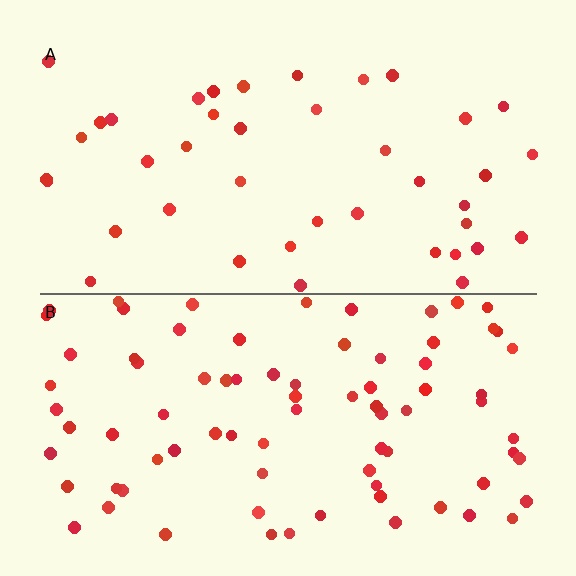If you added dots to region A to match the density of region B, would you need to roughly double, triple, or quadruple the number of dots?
Approximately double.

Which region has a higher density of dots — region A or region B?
B (the bottom).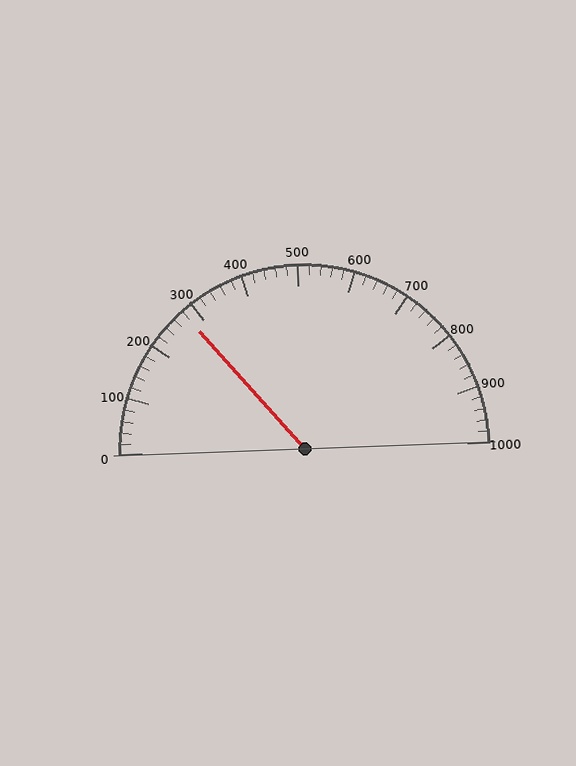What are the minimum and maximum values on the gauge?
The gauge ranges from 0 to 1000.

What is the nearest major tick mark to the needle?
The nearest major tick mark is 300.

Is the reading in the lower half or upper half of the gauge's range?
The reading is in the lower half of the range (0 to 1000).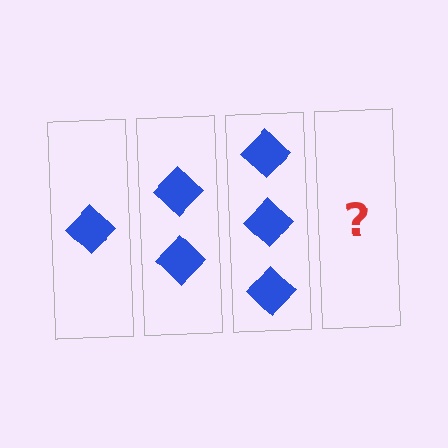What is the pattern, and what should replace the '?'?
The pattern is that each step adds one more diamond. The '?' should be 4 diamonds.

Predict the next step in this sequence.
The next step is 4 diamonds.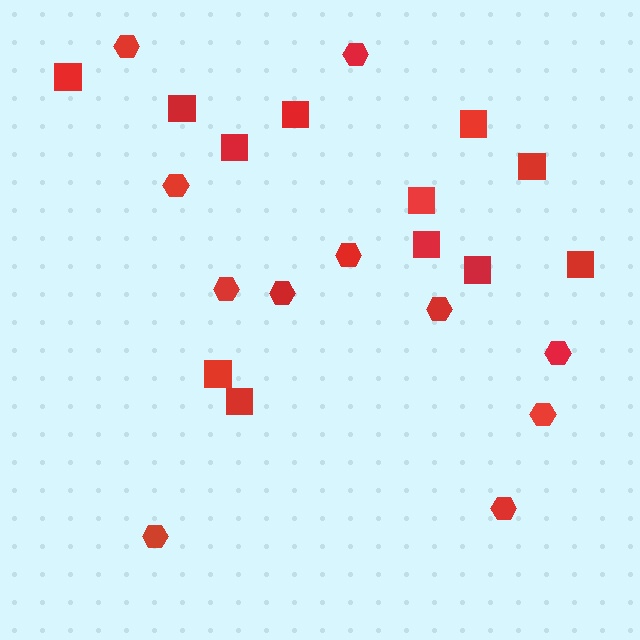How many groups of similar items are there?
There are 2 groups: one group of hexagons (11) and one group of squares (12).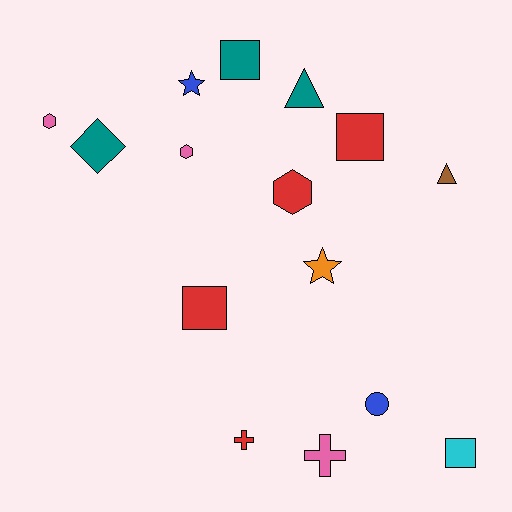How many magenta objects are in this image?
There are no magenta objects.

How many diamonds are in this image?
There is 1 diamond.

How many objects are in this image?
There are 15 objects.